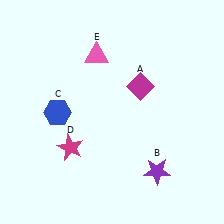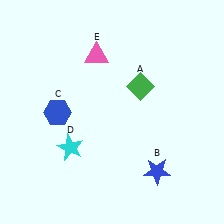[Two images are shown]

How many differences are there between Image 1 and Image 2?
There are 3 differences between the two images.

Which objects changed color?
A changed from magenta to green. B changed from purple to blue. D changed from magenta to cyan.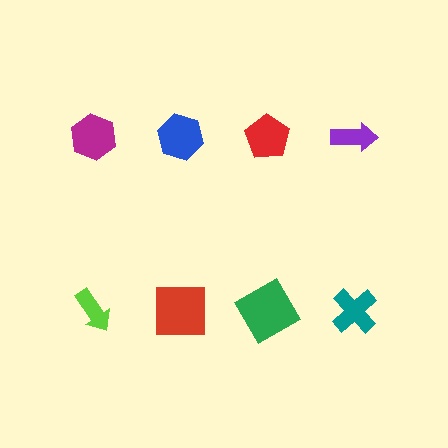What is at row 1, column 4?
A purple arrow.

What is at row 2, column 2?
A red square.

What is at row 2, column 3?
A green square.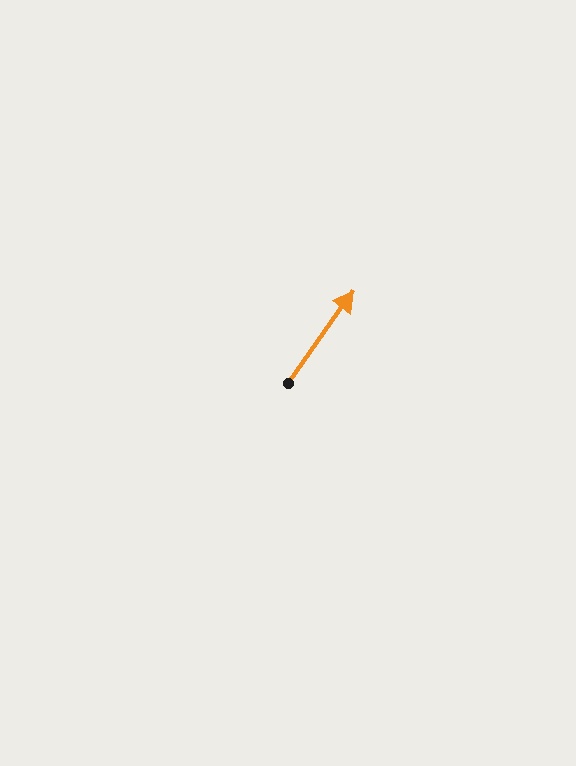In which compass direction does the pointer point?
Northeast.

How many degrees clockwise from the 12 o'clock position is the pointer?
Approximately 35 degrees.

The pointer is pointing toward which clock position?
Roughly 1 o'clock.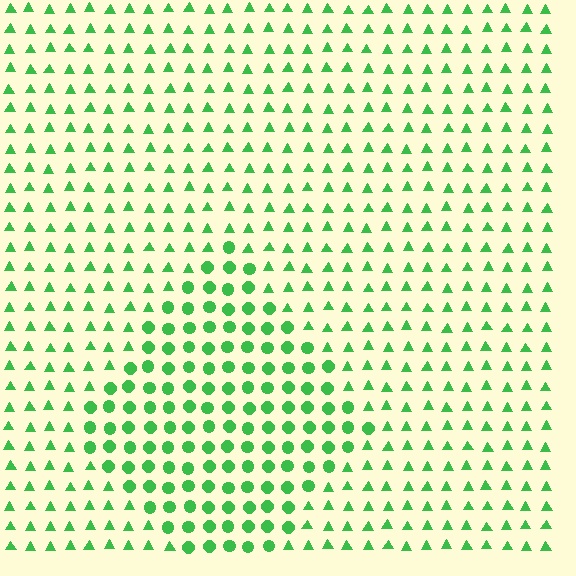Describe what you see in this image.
The image is filled with small green elements arranged in a uniform grid. A diamond-shaped region contains circles, while the surrounding area contains triangles. The boundary is defined purely by the change in element shape.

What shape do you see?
I see a diamond.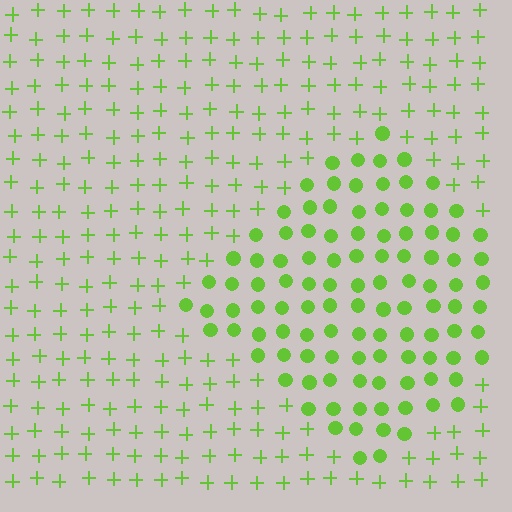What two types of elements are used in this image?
The image uses circles inside the diamond region and plus signs outside it.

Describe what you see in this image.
The image is filled with small lime elements arranged in a uniform grid. A diamond-shaped region contains circles, while the surrounding area contains plus signs. The boundary is defined purely by the change in element shape.